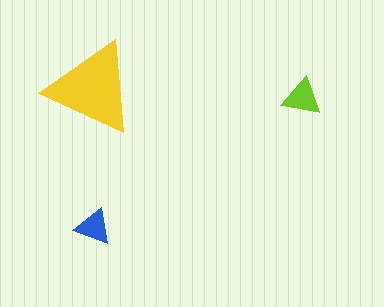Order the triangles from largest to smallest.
the yellow one, the lime one, the blue one.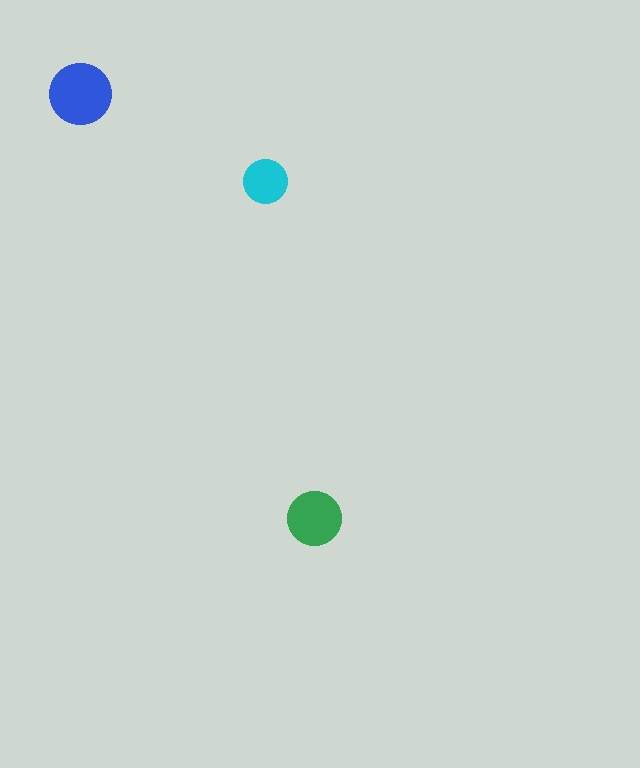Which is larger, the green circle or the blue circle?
The blue one.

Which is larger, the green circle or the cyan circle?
The green one.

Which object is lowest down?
The green circle is bottommost.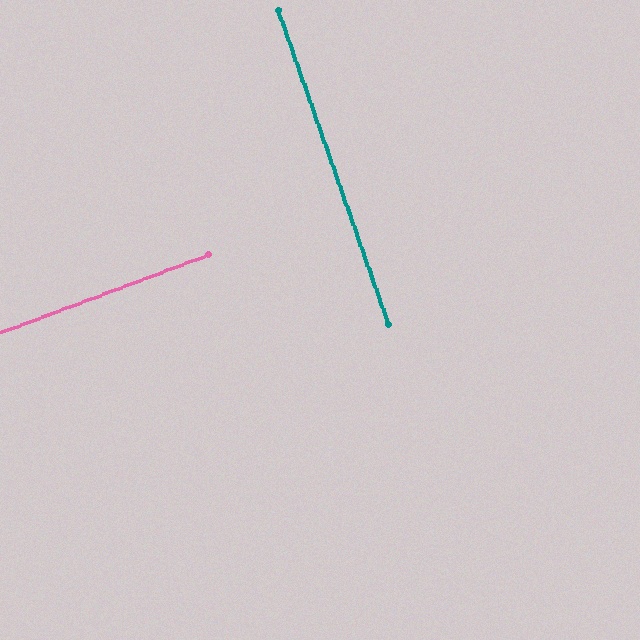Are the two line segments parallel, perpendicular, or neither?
Perpendicular — they meet at approximately 89°.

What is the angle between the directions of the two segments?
Approximately 89 degrees.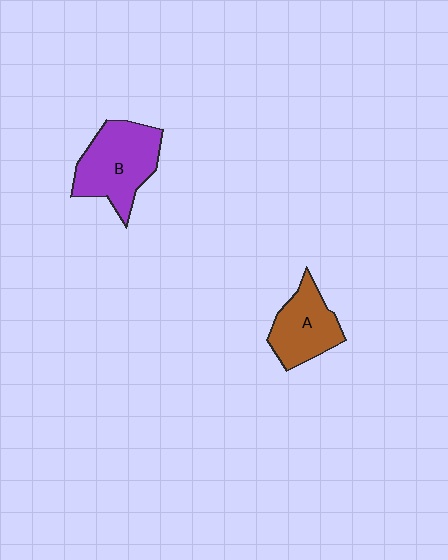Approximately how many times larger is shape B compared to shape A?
Approximately 1.4 times.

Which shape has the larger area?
Shape B (purple).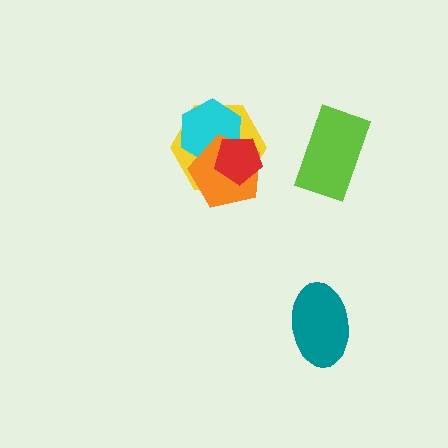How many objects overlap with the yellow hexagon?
3 objects overlap with the yellow hexagon.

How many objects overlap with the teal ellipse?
0 objects overlap with the teal ellipse.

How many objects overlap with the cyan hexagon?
3 objects overlap with the cyan hexagon.